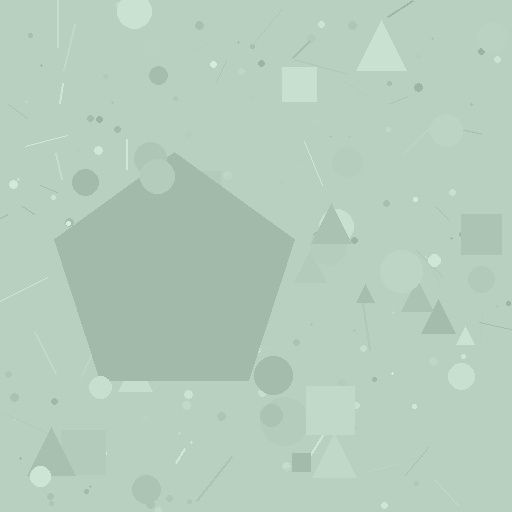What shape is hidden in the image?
A pentagon is hidden in the image.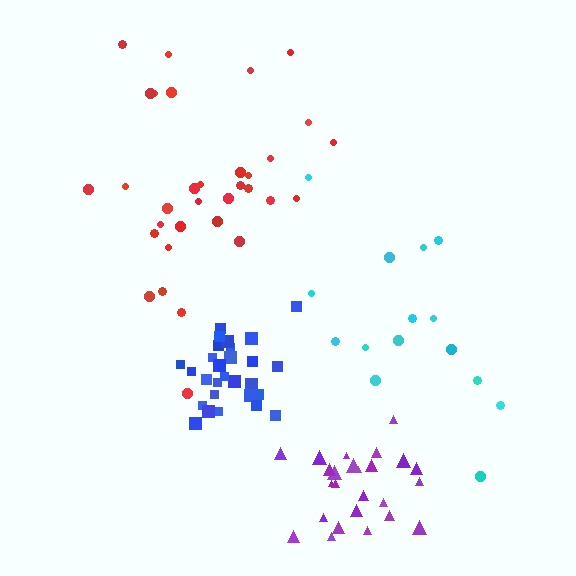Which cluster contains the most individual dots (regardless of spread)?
Red (33).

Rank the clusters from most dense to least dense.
blue, purple, red, cyan.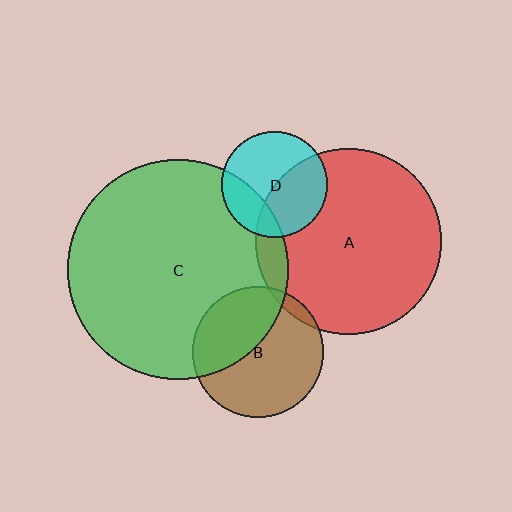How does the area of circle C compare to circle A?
Approximately 1.4 times.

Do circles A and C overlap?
Yes.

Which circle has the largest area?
Circle C (green).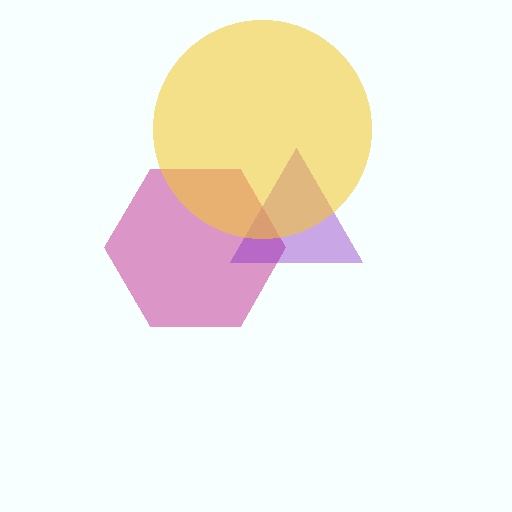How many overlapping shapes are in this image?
There are 3 overlapping shapes in the image.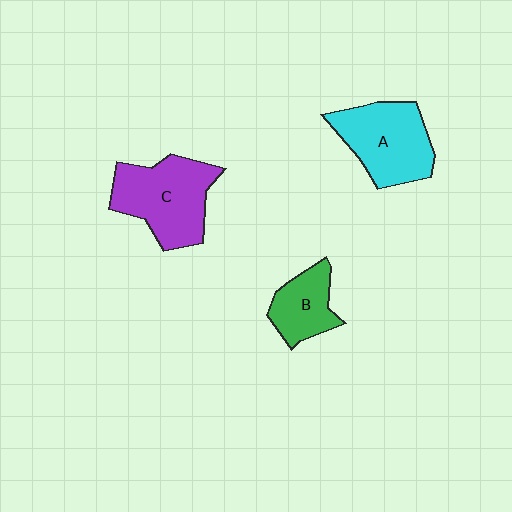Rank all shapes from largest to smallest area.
From largest to smallest: C (purple), A (cyan), B (green).